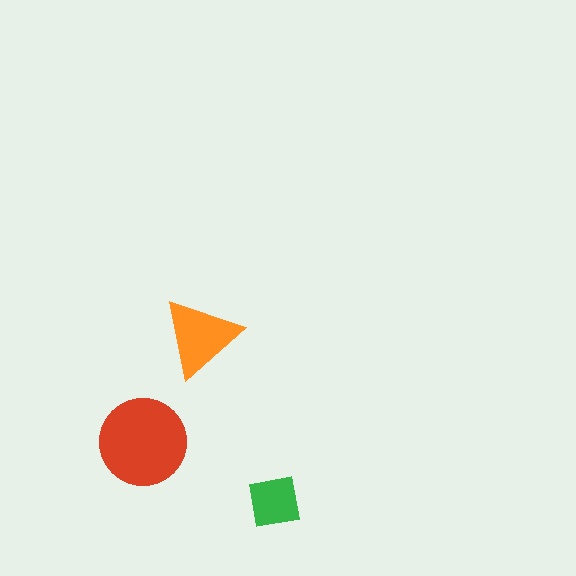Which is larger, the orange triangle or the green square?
The orange triangle.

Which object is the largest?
The red circle.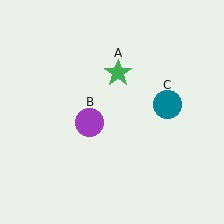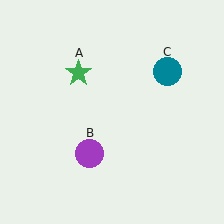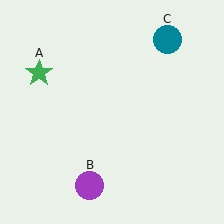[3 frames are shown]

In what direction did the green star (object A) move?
The green star (object A) moved left.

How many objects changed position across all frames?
3 objects changed position: green star (object A), purple circle (object B), teal circle (object C).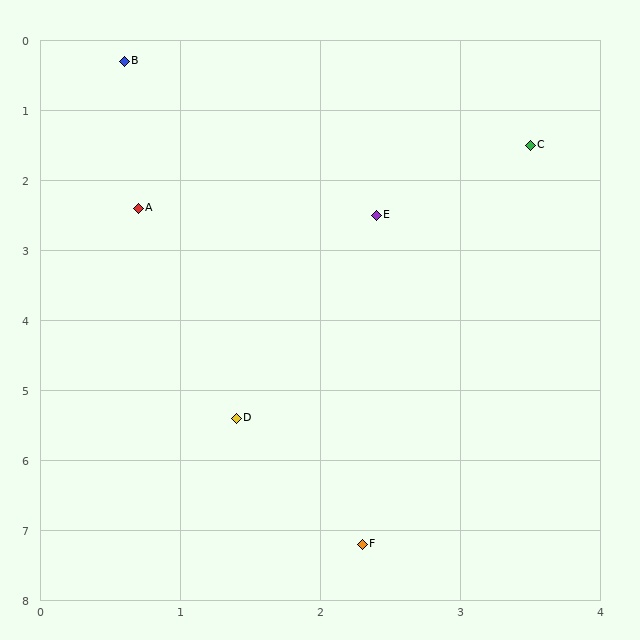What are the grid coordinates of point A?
Point A is at approximately (0.7, 2.4).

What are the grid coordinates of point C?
Point C is at approximately (3.5, 1.5).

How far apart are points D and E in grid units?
Points D and E are about 3.1 grid units apart.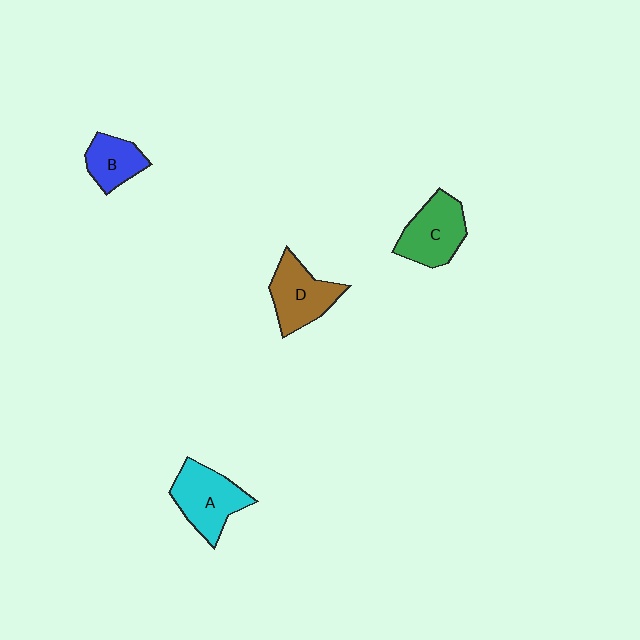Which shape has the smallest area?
Shape B (blue).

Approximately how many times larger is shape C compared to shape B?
Approximately 1.4 times.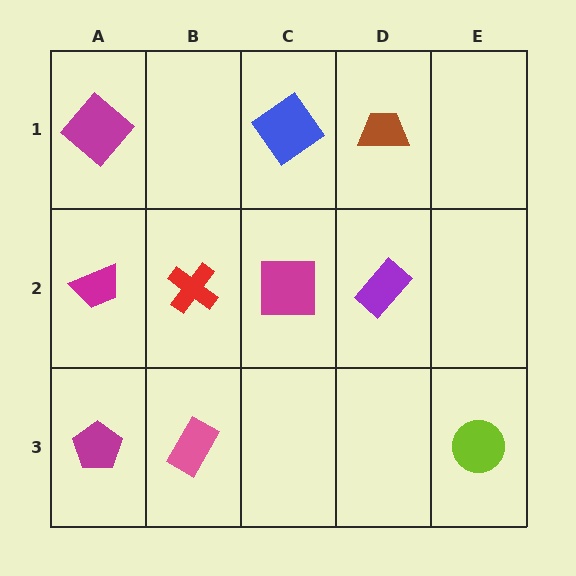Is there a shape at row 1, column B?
No, that cell is empty.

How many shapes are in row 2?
4 shapes.